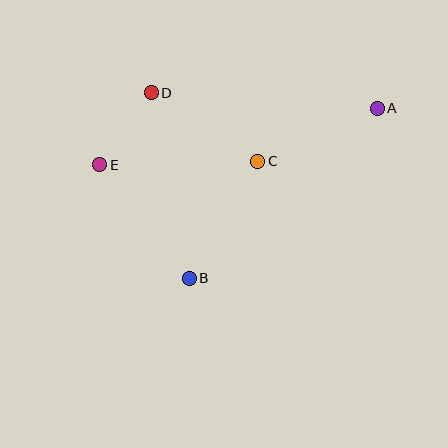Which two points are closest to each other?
Points D and E are closest to each other.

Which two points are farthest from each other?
Points A and E are farthest from each other.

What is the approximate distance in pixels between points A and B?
The distance between A and B is approximately 254 pixels.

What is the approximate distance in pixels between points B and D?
The distance between B and D is approximately 189 pixels.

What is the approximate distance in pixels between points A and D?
The distance between A and D is approximately 226 pixels.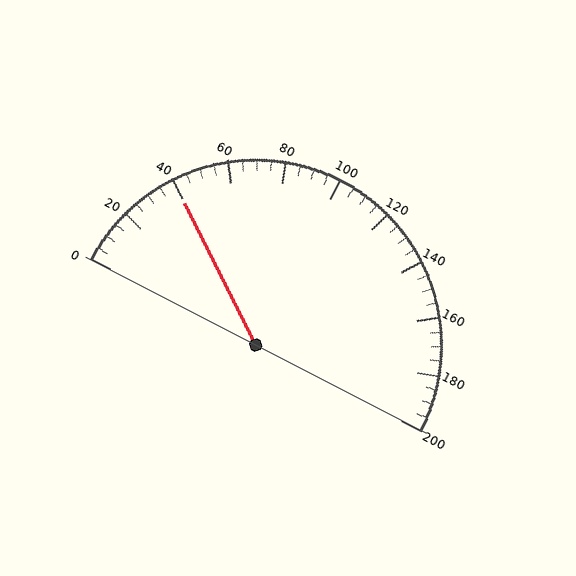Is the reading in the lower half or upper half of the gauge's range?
The reading is in the lower half of the range (0 to 200).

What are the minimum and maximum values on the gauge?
The gauge ranges from 0 to 200.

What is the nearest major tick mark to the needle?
The nearest major tick mark is 40.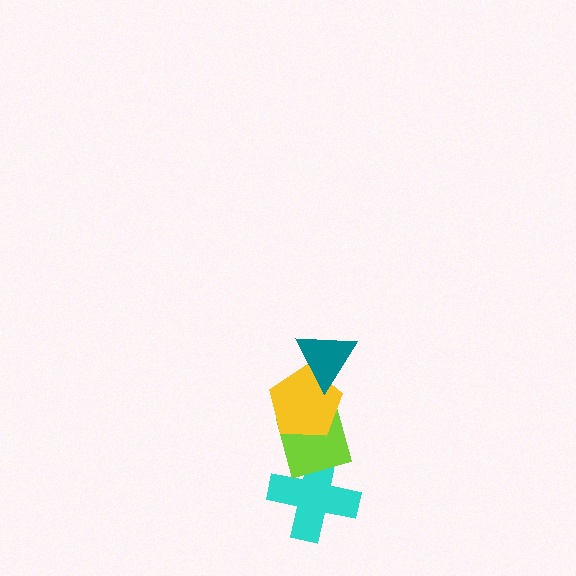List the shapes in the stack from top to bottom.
From top to bottom: the teal triangle, the yellow pentagon, the lime diamond, the cyan cross.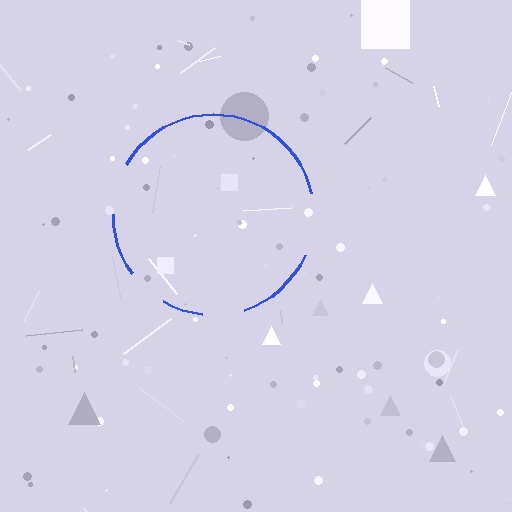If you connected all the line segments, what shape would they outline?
They would outline a circle.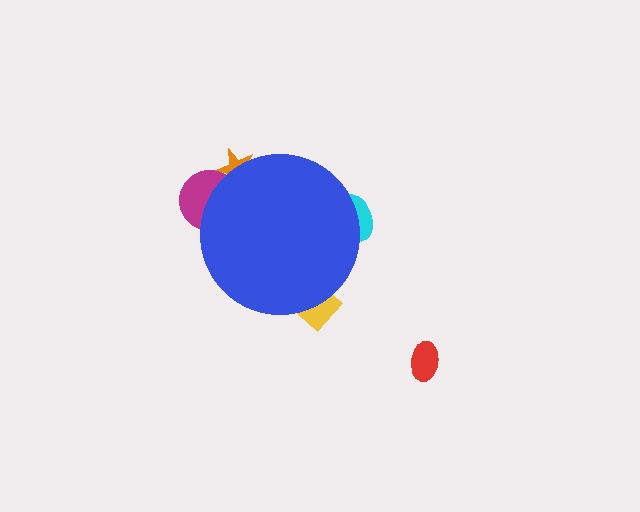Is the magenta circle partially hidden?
Yes, the magenta circle is partially hidden behind the blue circle.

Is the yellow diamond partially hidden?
Yes, the yellow diamond is partially hidden behind the blue circle.